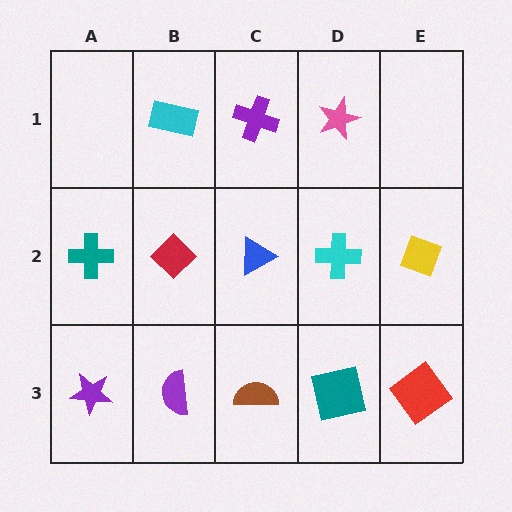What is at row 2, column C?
A blue triangle.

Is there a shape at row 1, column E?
No, that cell is empty.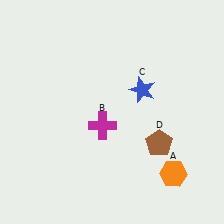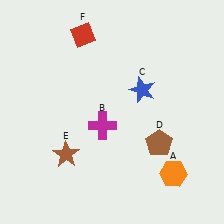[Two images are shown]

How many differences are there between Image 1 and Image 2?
There are 2 differences between the two images.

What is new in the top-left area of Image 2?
A red diamond (F) was added in the top-left area of Image 2.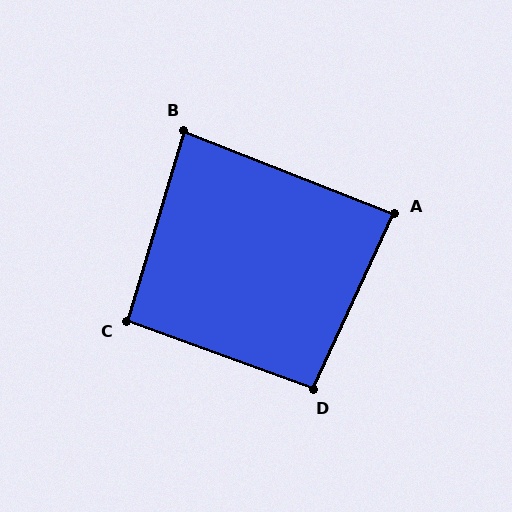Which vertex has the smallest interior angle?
B, at approximately 85 degrees.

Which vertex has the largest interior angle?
D, at approximately 95 degrees.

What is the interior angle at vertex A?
Approximately 87 degrees (approximately right).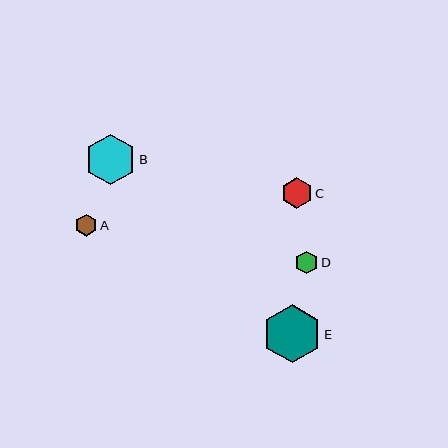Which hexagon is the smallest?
Hexagon A is the smallest with a size of approximately 22 pixels.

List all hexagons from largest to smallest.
From largest to smallest: E, B, C, D, A.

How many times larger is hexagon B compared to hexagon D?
Hexagon B is approximately 2.3 times the size of hexagon D.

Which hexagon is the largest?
Hexagon E is the largest with a size of approximately 58 pixels.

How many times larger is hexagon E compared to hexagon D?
Hexagon E is approximately 2.6 times the size of hexagon D.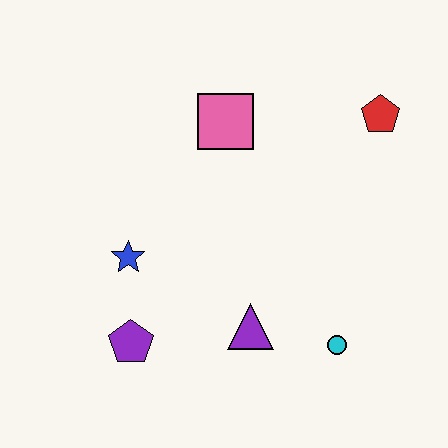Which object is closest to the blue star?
The purple pentagon is closest to the blue star.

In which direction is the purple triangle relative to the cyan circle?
The purple triangle is to the left of the cyan circle.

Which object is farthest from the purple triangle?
The red pentagon is farthest from the purple triangle.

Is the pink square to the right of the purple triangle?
No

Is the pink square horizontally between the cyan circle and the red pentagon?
No